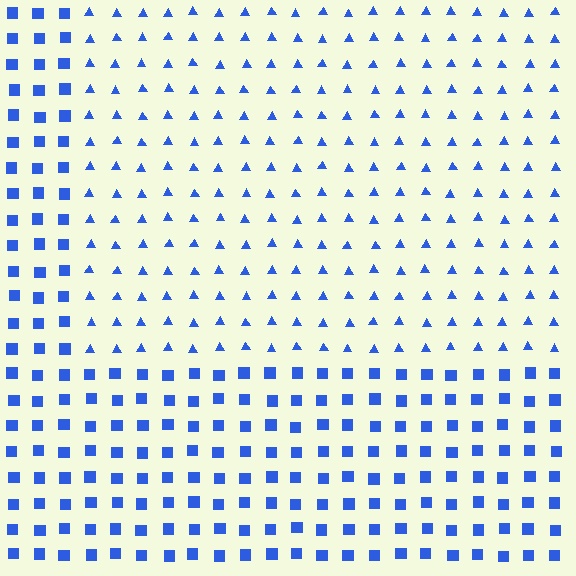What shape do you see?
I see a rectangle.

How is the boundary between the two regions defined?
The boundary is defined by a change in element shape: triangles inside vs. squares outside. All elements share the same color and spacing.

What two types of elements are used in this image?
The image uses triangles inside the rectangle region and squares outside it.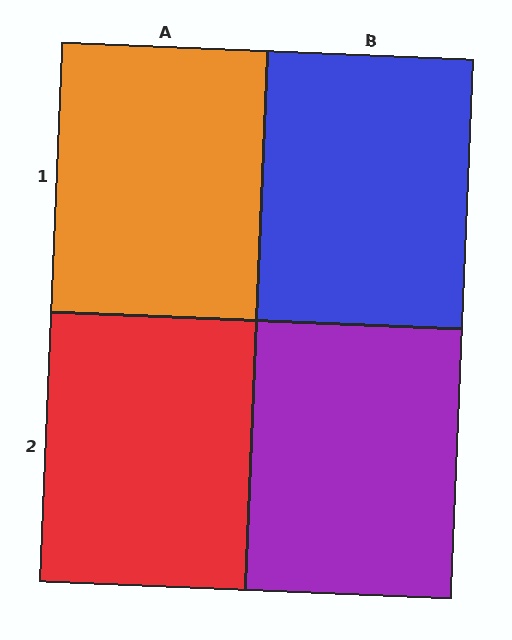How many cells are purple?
1 cell is purple.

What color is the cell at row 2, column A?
Red.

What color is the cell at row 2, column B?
Purple.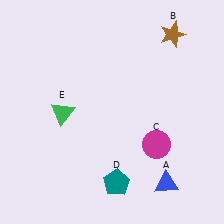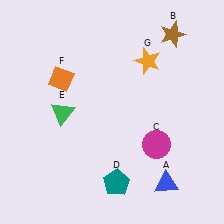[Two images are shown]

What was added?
An orange diamond (F), an orange star (G) were added in Image 2.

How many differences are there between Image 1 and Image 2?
There are 2 differences between the two images.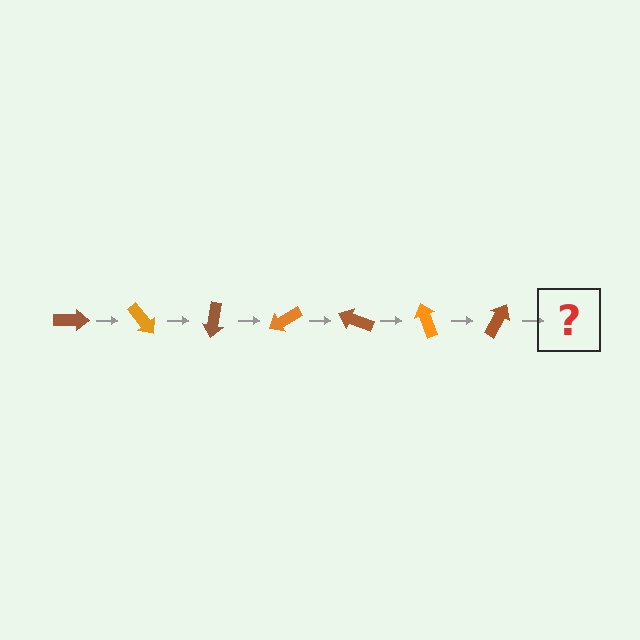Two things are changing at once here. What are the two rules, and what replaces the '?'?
The two rules are that it rotates 50 degrees each step and the color cycles through brown and orange. The '?' should be an orange arrow, rotated 350 degrees from the start.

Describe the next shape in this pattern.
It should be an orange arrow, rotated 350 degrees from the start.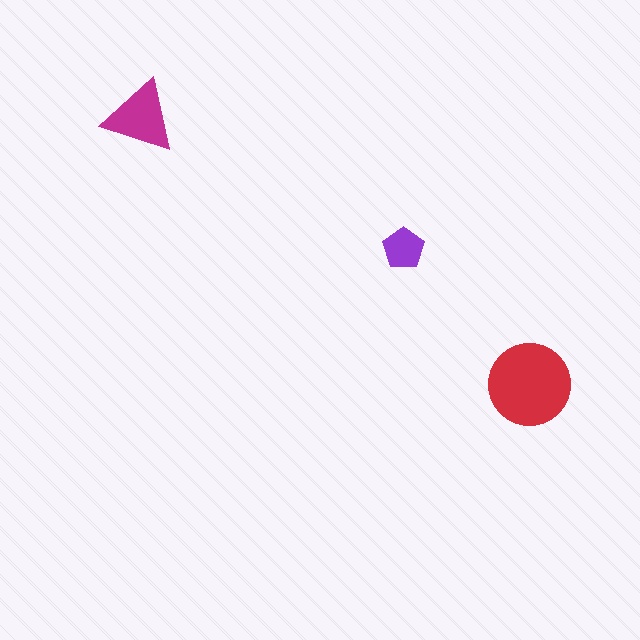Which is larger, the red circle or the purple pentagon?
The red circle.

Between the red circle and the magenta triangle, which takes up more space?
The red circle.